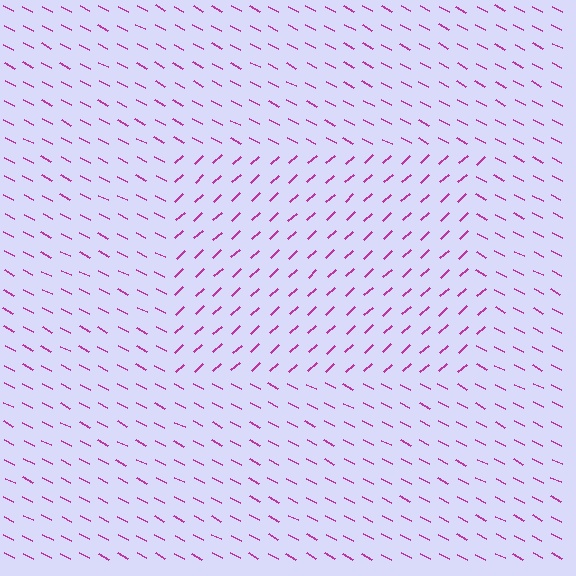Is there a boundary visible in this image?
Yes, there is a texture boundary formed by a change in line orientation.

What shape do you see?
I see a rectangle.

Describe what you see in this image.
The image is filled with small magenta line segments. A rectangle region in the image has lines oriented differently from the surrounding lines, creating a visible texture boundary.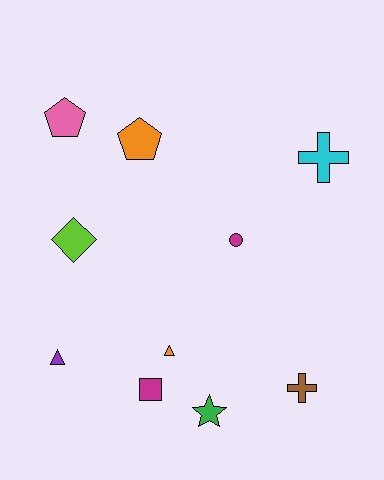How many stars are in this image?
There is 1 star.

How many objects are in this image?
There are 10 objects.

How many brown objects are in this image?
There is 1 brown object.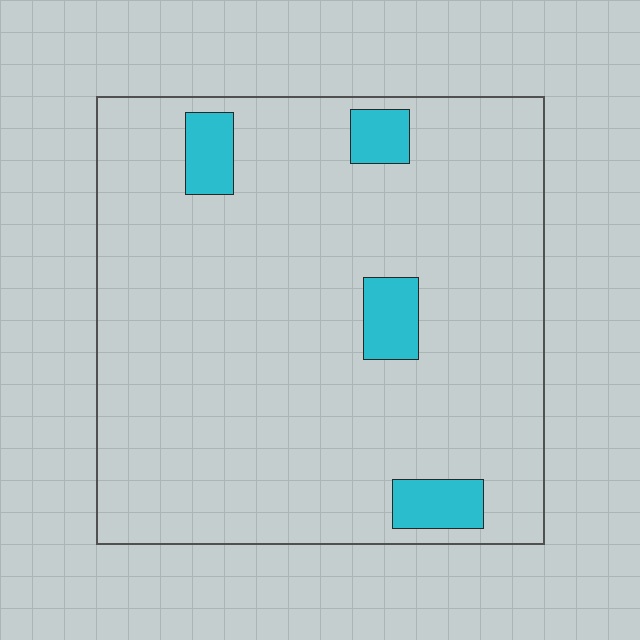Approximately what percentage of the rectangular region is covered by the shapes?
Approximately 10%.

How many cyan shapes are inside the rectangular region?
4.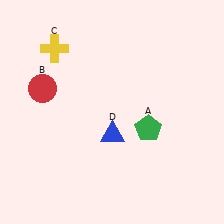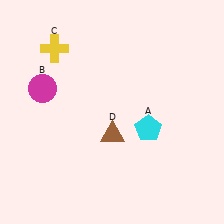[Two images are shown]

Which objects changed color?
A changed from green to cyan. B changed from red to magenta. D changed from blue to brown.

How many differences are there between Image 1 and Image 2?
There are 3 differences between the two images.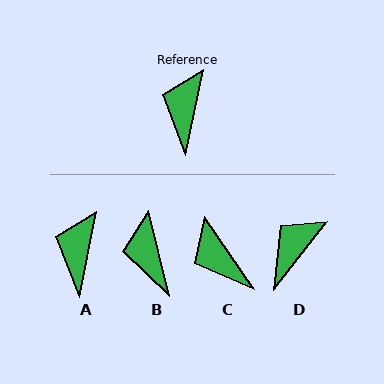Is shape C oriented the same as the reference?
No, it is off by about 46 degrees.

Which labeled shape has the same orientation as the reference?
A.